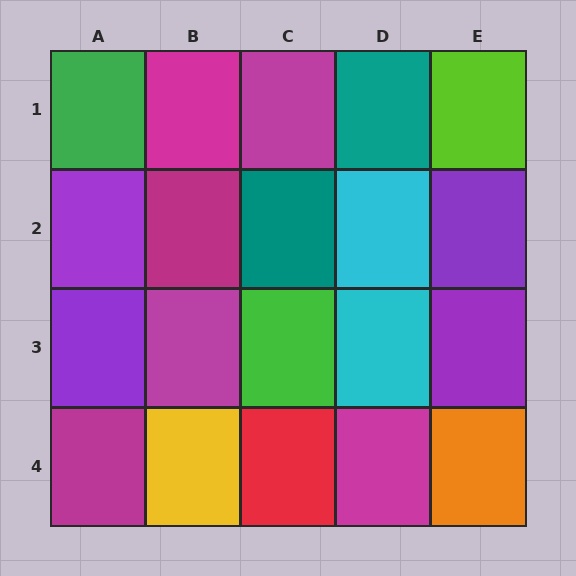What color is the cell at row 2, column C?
Teal.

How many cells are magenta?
6 cells are magenta.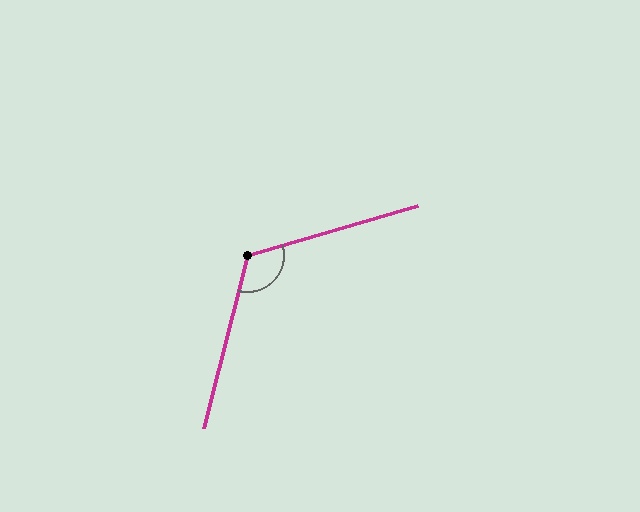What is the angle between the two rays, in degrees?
Approximately 121 degrees.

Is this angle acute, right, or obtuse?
It is obtuse.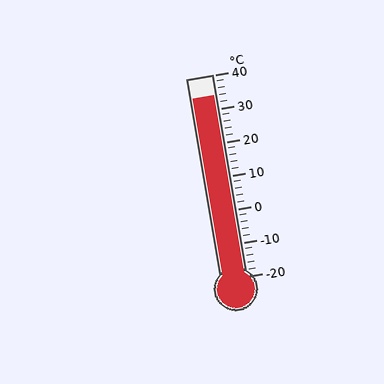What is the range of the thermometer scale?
The thermometer scale ranges from -20°C to 40°C.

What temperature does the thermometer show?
The thermometer shows approximately 34°C.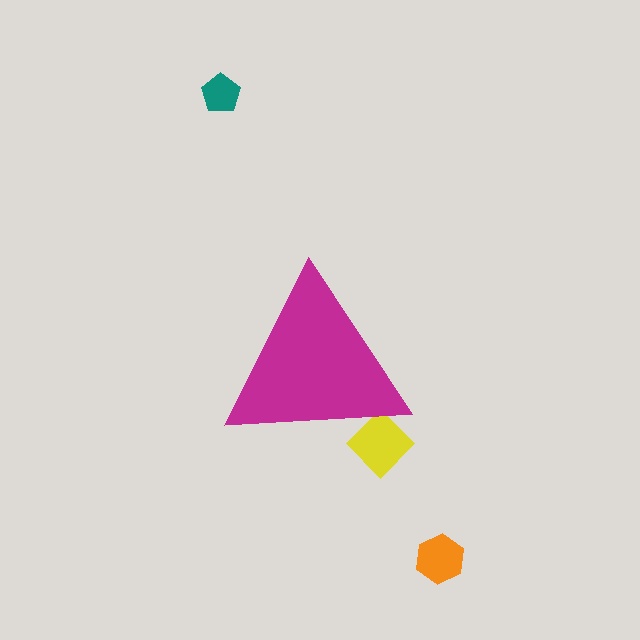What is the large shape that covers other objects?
A magenta triangle.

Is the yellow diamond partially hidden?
Yes, the yellow diamond is partially hidden behind the magenta triangle.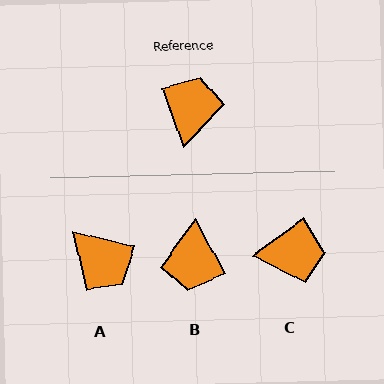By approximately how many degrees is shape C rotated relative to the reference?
Approximately 73 degrees clockwise.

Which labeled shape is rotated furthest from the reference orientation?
B, about 171 degrees away.